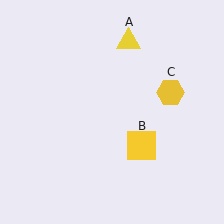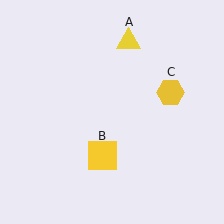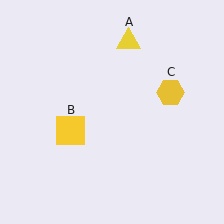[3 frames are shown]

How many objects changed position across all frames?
1 object changed position: yellow square (object B).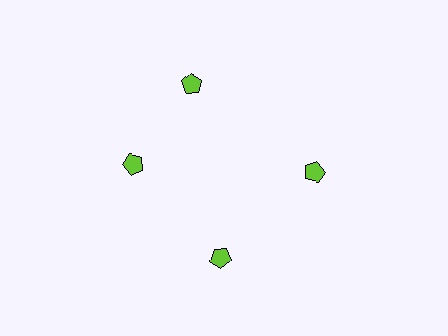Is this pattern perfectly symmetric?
No. The 4 lime pentagons are arranged in a ring, but one element near the 12 o'clock position is rotated out of alignment along the ring, breaking the 4-fold rotational symmetry.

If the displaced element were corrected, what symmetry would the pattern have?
It would have 4-fold rotational symmetry — the pattern would map onto itself every 90 degrees.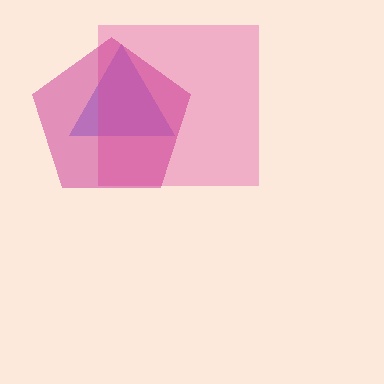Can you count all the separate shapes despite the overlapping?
Yes, there are 3 separate shapes.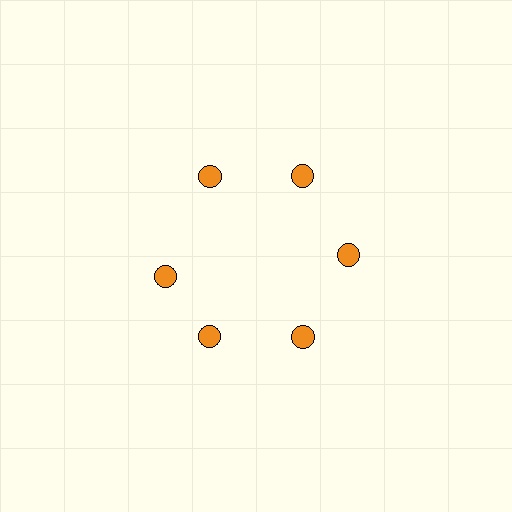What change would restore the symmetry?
The symmetry would be restored by rotating it back into even spacing with its neighbors so that all 6 circles sit at equal angles and equal distance from the center.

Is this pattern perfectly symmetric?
No. The 6 orange circles are arranged in a ring, but one element near the 9 o'clock position is rotated out of alignment along the ring, breaking the 6-fold rotational symmetry.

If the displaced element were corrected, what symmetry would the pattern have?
It would have 6-fold rotational symmetry — the pattern would map onto itself every 60 degrees.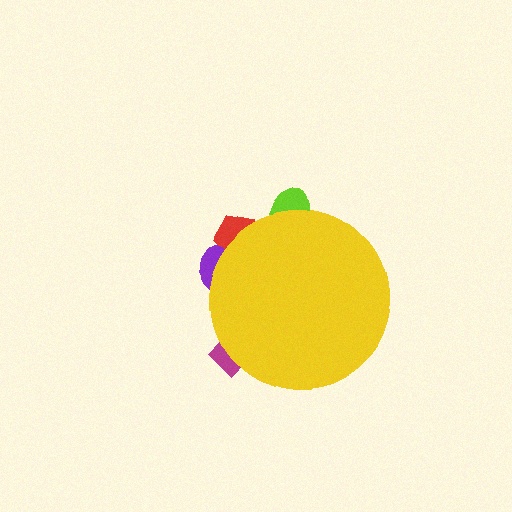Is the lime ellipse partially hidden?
Yes, the lime ellipse is partially hidden behind the yellow circle.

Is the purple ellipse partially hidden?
Yes, the purple ellipse is partially hidden behind the yellow circle.